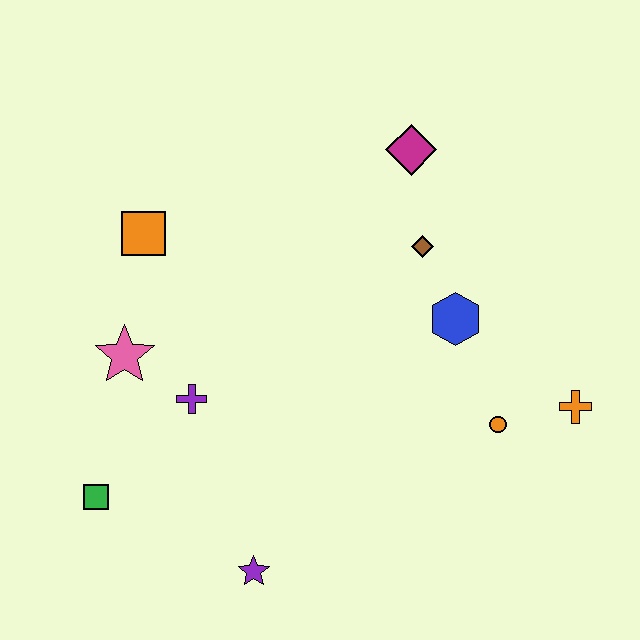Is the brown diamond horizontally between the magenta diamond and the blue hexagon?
Yes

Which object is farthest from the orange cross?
The green square is farthest from the orange cross.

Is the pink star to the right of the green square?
Yes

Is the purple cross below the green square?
No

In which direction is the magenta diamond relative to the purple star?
The magenta diamond is above the purple star.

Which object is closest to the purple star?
The green square is closest to the purple star.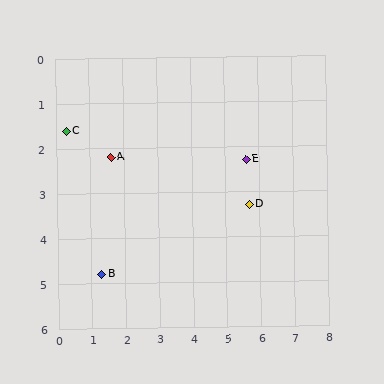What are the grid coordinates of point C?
Point C is at approximately (0.3, 1.6).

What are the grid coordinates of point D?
Point D is at approximately (5.7, 3.3).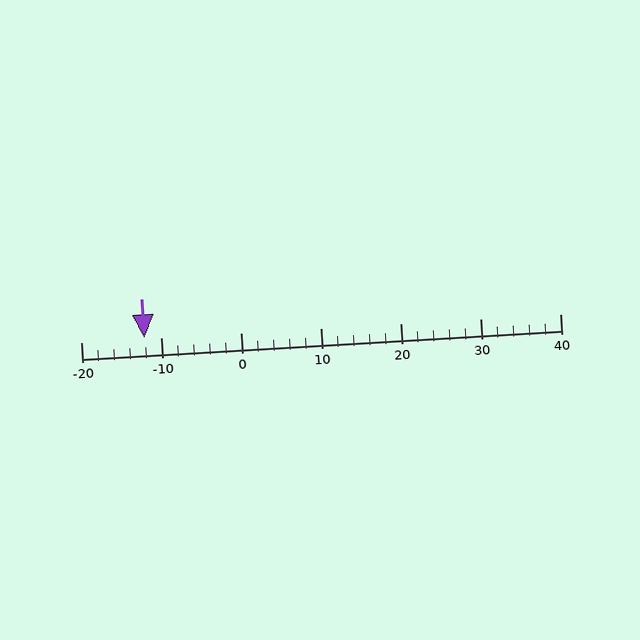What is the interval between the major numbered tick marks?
The major tick marks are spaced 10 units apart.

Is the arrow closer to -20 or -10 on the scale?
The arrow is closer to -10.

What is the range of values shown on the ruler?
The ruler shows values from -20 to 40.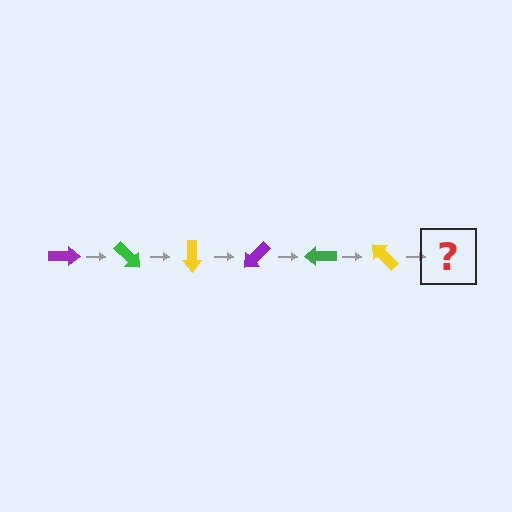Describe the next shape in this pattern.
It should be a purple arrow, rotated 270 degrees from the start.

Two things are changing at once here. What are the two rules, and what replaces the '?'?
The two rules are that it rotates 45 degrees each step and the color cycles through purple, green, and yellow. The '?' should be a purple arrow, rotated 270 degrees from the start.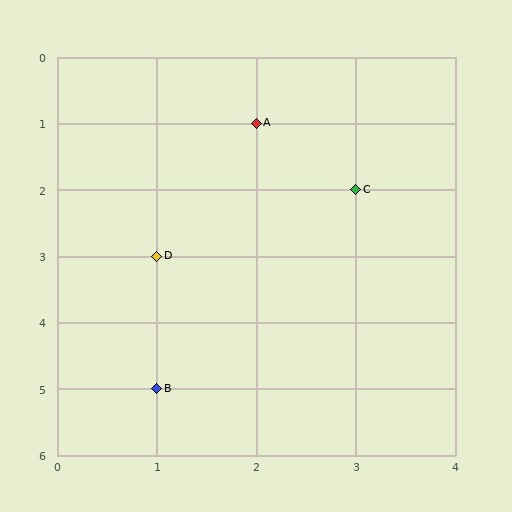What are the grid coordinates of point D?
Point D is at grid coordinates (1, 3).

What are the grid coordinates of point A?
Point A is at grid coordinates (2, 1).